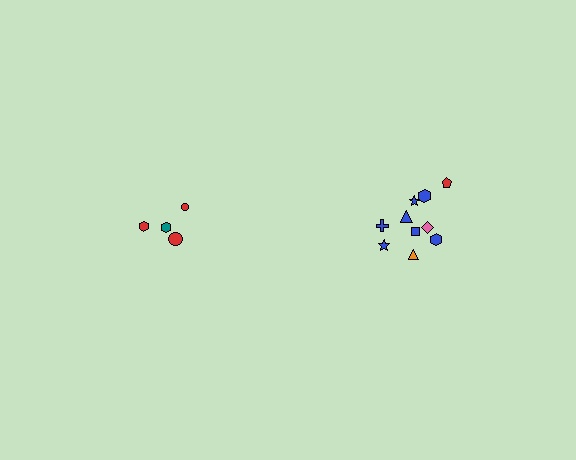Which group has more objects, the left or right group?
The right group.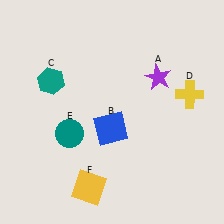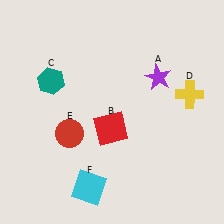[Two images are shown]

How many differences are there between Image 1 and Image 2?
There are 3 differences between the two images.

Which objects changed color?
B changed from blue to red. E changed from teal to red. F changed from yellow to cyan.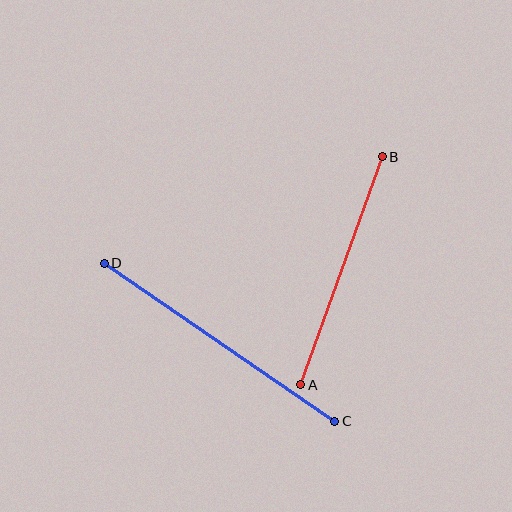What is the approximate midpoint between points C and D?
The midpoint is at approximately (219, 342) pixels.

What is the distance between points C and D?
The distance is approximately 280 pixels.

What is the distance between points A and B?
The distance is approximately 242 pixels.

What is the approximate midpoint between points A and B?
The midpoint is at approximately (342, 271) pixels.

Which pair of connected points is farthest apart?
Points C and D are farthest apart.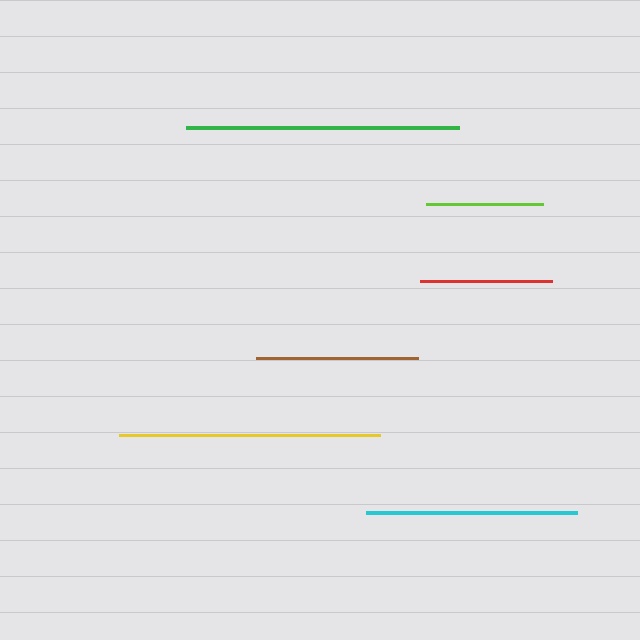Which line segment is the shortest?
The lime line is the shortest at approximately 117 pixels.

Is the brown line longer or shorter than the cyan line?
The cyan line is longer than the brown line.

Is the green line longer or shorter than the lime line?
The green line is longer than the lime line.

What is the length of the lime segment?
The lime segment is approximately 117 pixels long.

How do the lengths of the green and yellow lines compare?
The green and yellow lines are approximately the same length.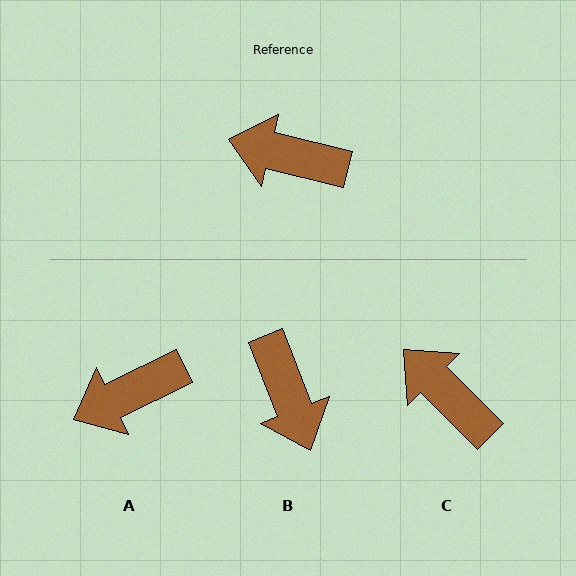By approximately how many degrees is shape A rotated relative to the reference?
Approximately 40 degrees counter-clockwise.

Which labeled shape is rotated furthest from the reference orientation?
B, about 125 degrees away.